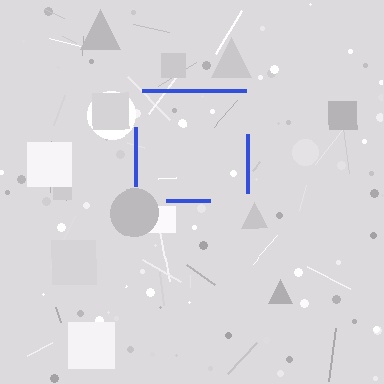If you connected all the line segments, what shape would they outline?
They would outline a square.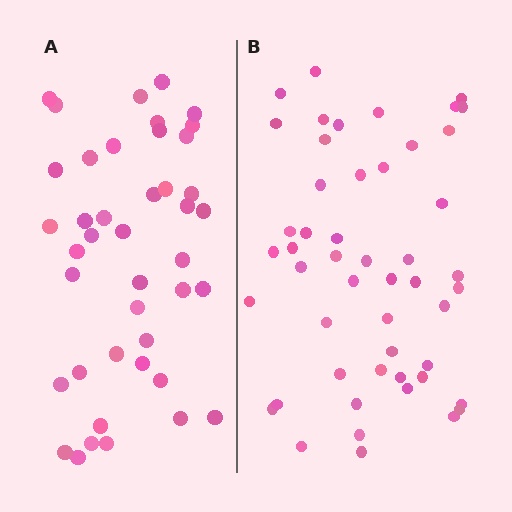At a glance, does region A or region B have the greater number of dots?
Region B (the right region) has more dots.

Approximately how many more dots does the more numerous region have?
Region B has roughly 8 or so more dots than region A.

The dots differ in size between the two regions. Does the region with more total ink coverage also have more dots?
No. Region A has more total ink coverage because its dots are larger, but region B actually contains more individual dots. Total area can be misleading — the number of items is what matters here.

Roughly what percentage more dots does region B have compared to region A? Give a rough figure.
About 20% more.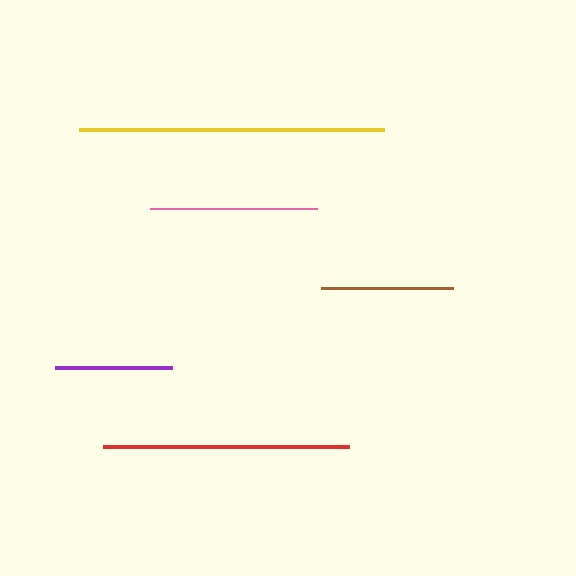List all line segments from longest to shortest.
From longest to shortest: yellow, red, pink, brown, purple.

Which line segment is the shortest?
The purple line is the shortest at approximately 117 pixels.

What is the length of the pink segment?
The pink segment is approximately 167 pixels long.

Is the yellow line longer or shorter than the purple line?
The yellow line is longer than the purple line.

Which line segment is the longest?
The yellow line is the longest at approximately 305 pixels.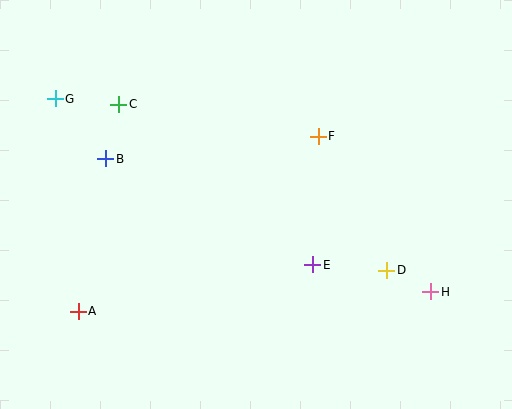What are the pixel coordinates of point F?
Point F is at (318, 136).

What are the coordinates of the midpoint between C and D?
The midpoint between C and D is at (253, 187).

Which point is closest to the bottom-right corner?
Point H is closest to the bottom-right corner.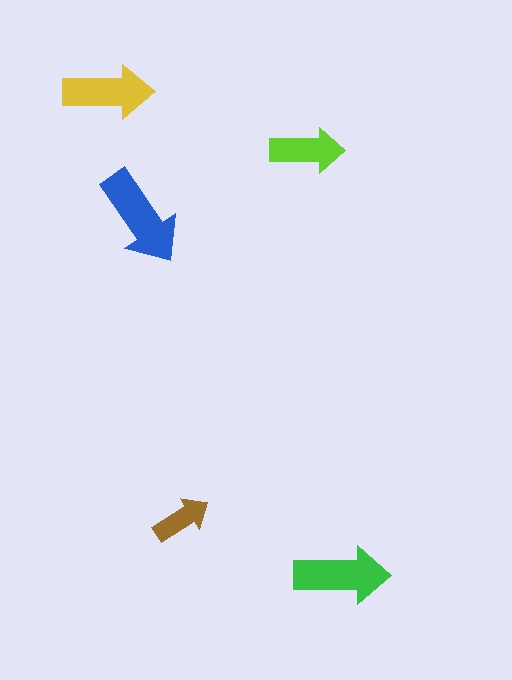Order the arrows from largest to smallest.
the blue one, the green one, the yellow one, the lime one, the brown one.